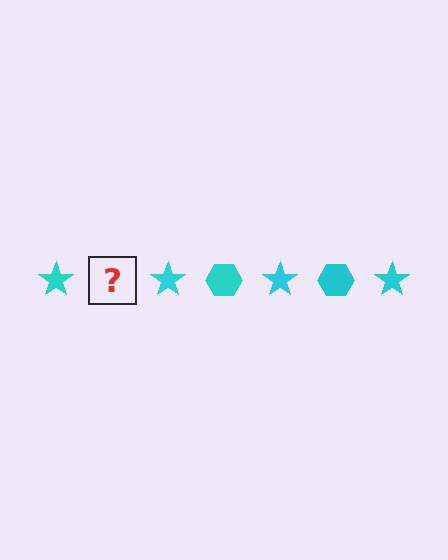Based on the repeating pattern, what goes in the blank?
The blank should be a cyan hexagon.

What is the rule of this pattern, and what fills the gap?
The rule is that the pattern cycles through star, hexagon shapes in cyan. The gap should be filled with a cyan hexagon.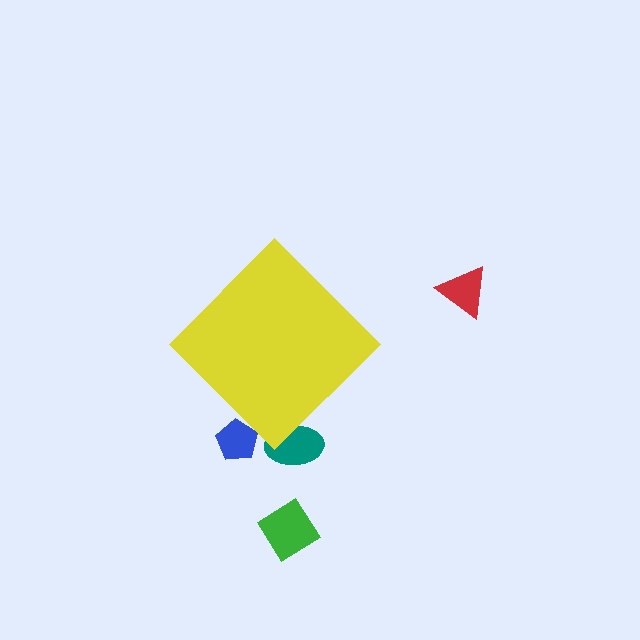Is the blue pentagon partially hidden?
Yes, the blue pentagon is partially hidden behind the yellow diamond.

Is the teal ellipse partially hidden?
Yes, the teal ellipse is partially hidden behind the yellow diamond.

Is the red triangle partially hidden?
No, the red triangle is fully visible.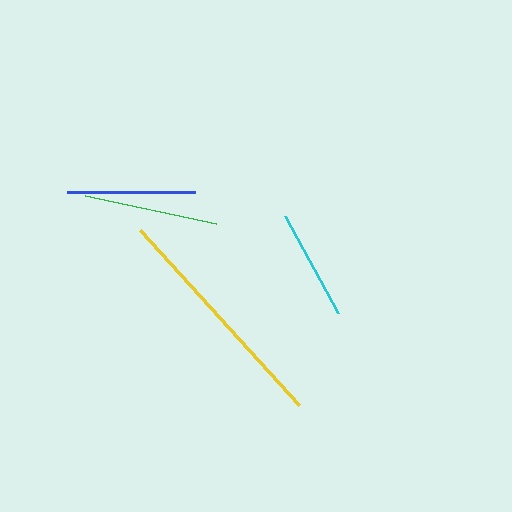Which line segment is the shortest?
The cyan line is the shortest at approximately 111 pixels.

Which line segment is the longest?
The yellow line is the longest at approximately 236 pixels.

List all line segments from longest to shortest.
From longest to shortest: yellow, green, blue, cyan.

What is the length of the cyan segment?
The cyan segment is approximately 111 pixels long.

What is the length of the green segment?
The green segment is approximately 134 pixels long.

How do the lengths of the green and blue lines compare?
The green and blue lines are approximately the same length.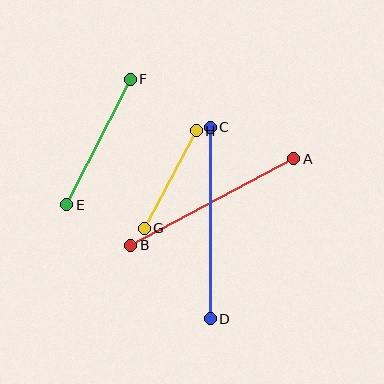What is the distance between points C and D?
The distance is approximately 191 pixels.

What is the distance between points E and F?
The distance is approximately 140 pixels.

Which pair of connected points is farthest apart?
Points C and D are farthest apart.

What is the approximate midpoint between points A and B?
The midpoint is at approximately (212, 202) pixels.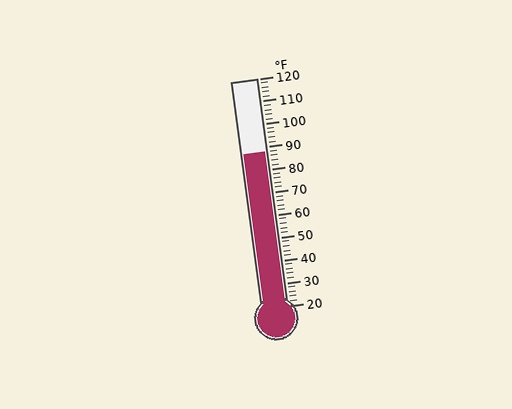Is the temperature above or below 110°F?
The temperature is below 110°F.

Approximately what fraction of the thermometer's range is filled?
The thermometer is filled to approximately 70% of its range.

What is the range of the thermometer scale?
The thermometer scale ranges from 20°F to 120°F.